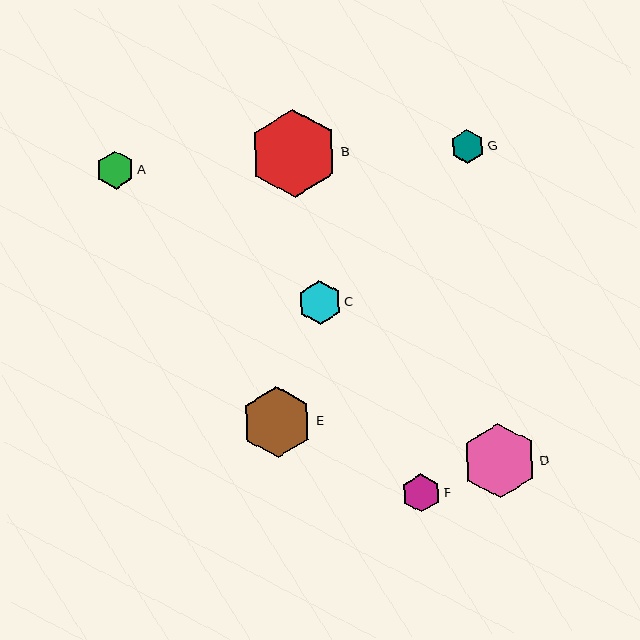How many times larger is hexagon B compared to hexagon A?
Hexagon B is approximately 2.3 times the size of hexagon A.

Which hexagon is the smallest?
Hexagon G is the smallest with a size of approximately 34 pixels.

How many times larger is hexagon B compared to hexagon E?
Hexagon B is approximately 1.3 times the size of hexagon E.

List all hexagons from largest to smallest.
From largest to smallest: B, D, E, C, F, A, G.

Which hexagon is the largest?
Hexagon B is the largest with a size of approximately 89 pixels.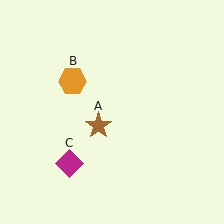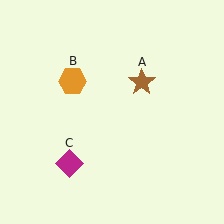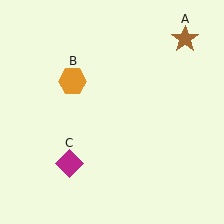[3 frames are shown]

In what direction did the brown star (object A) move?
The brown star (object A) moved up and to the right.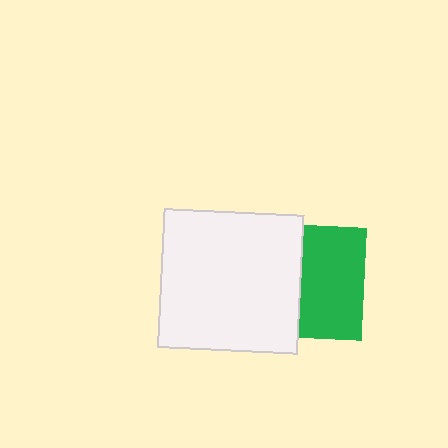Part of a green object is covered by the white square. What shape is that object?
It is a square.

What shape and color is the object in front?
The object in front is a white square.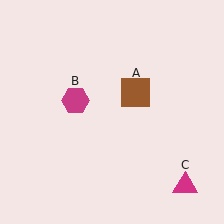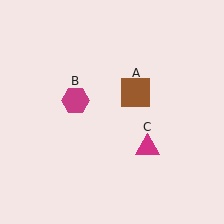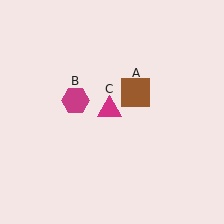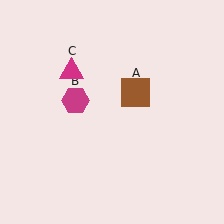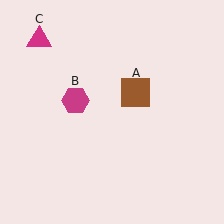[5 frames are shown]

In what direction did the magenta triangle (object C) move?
The magenta triangle (object C) moved up and to the left.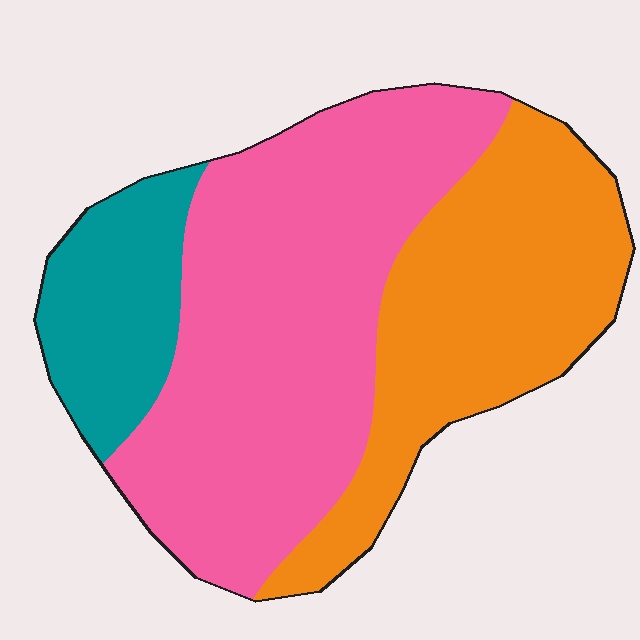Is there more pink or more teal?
Pink.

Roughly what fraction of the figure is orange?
Orange covers 33% of the figure.